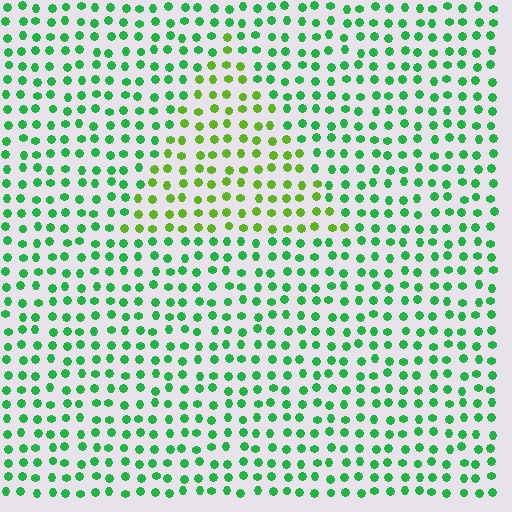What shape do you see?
I see a triangle.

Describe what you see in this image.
The image is filled with small green elements in a uniform arrangement. A triangle-shaped region is visible where the elements are tinted to a slightly different hue, forming a subtle color boundary.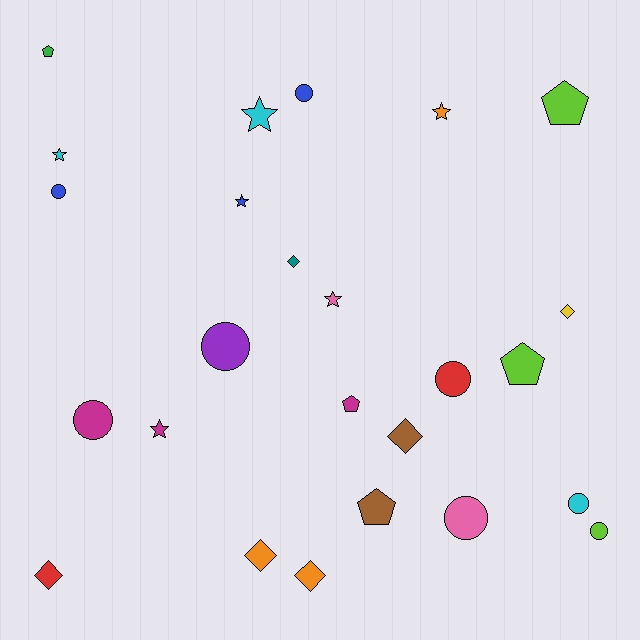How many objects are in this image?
There are 25 objects.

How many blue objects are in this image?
There are 3 blue objects.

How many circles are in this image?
There are 8 circles.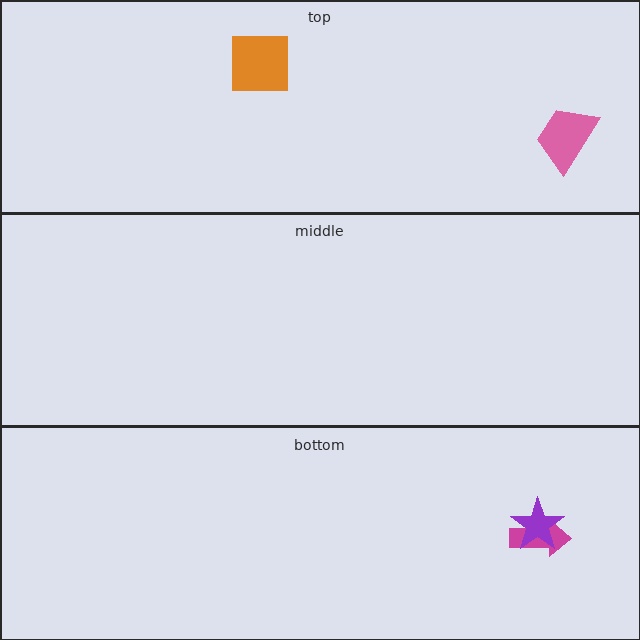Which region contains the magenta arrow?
The bottom region.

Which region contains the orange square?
The top region.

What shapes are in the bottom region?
The magenta arrow, the purple star.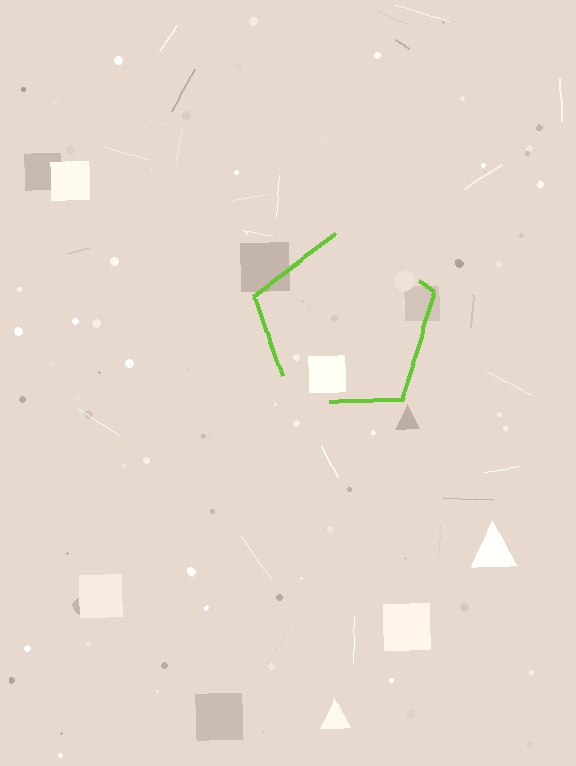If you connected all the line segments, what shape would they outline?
They would outline a pentagon.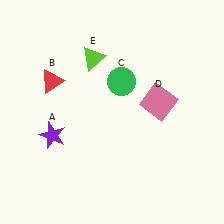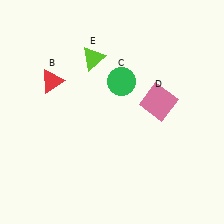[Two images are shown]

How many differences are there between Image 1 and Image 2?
There is 1 difference between the two images.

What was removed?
The purple star (A) was removed in Image 2.